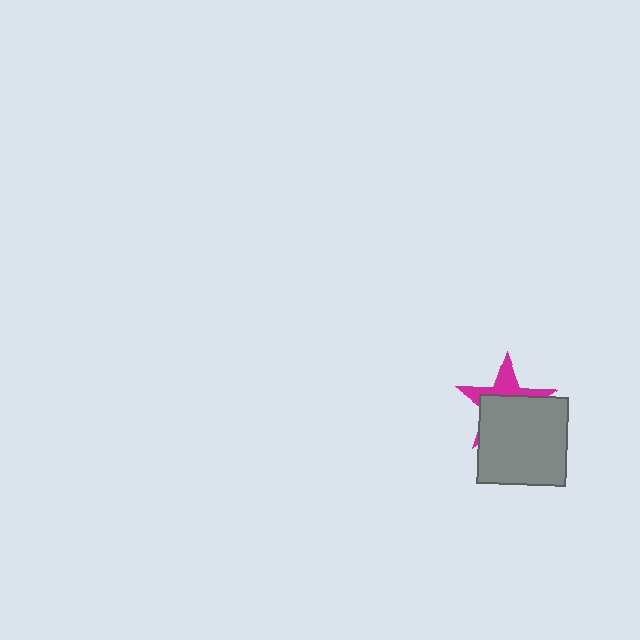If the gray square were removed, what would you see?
You would see the complete magenta star.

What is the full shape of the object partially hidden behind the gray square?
The partially hidden object is a magenta star.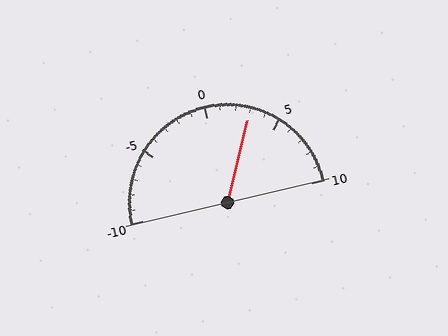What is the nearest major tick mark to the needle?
The nearest major tick mark is 5.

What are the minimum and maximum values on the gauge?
The gauge ranges from -10 to 10.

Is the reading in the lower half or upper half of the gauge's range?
The reading is in the upper half of the range (-10 to 10).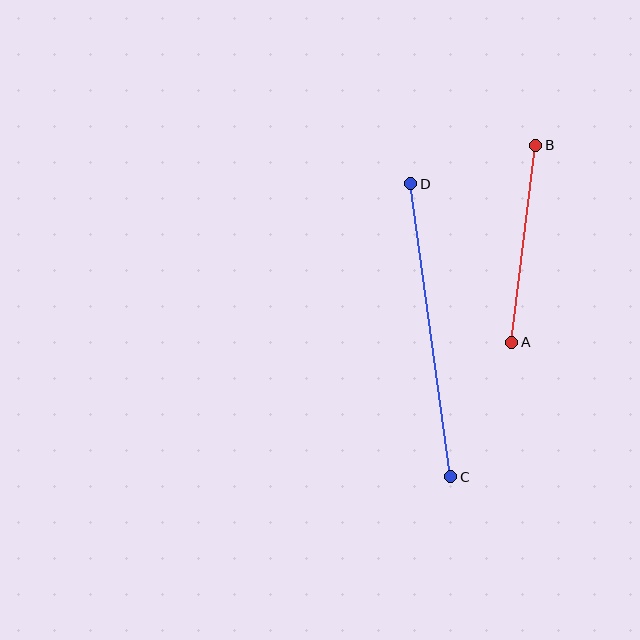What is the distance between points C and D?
The distance is approximately 296 pixels.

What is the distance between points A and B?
The distance is approximately 198 pixels.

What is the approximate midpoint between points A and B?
The midpoint is at approximately (524, 244) pixels.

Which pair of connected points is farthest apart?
Points C and D are farthest apart.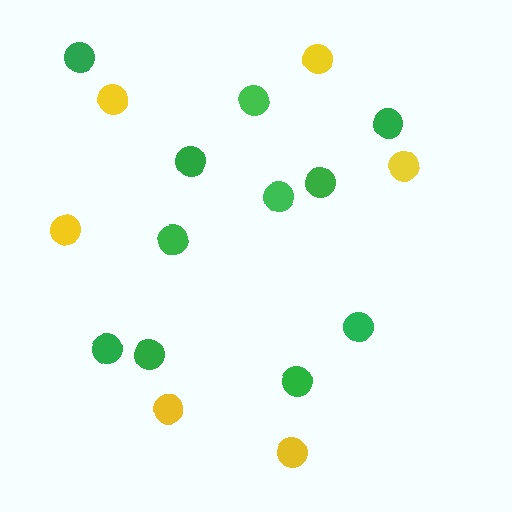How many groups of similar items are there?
There are 2 groups: one group of yellow circles (6) and one group of green circles (11).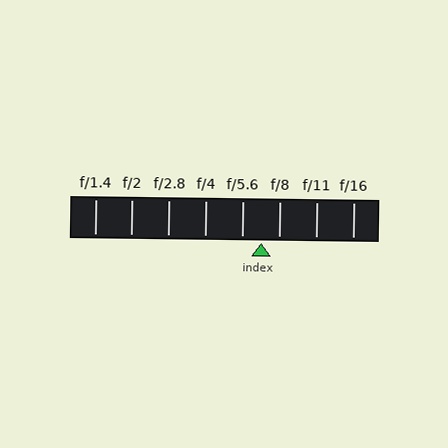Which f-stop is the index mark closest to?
The index mark is closest to f/8.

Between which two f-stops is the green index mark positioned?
The index mark is between f/5.6 and f/8.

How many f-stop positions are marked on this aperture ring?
There are 8 f-stop positions marked.